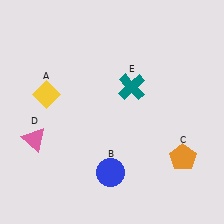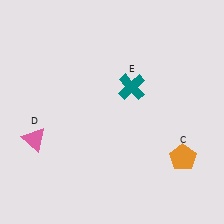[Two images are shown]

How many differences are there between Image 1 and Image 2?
There are 2 differences between the two images.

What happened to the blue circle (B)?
The blue circle (B) was removed in Image 2. It was in the bottom-left area of Image 1.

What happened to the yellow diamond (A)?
The yellow diamond (A) was removed in Image 2. It was in the top-left area of Image 1.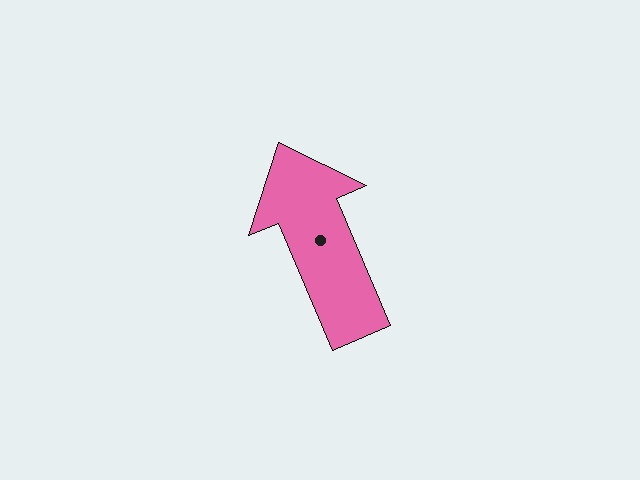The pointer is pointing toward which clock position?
Roughly 11 o'clock.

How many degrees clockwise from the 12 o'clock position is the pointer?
Approximately 337 degrees.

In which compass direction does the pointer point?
Northwest.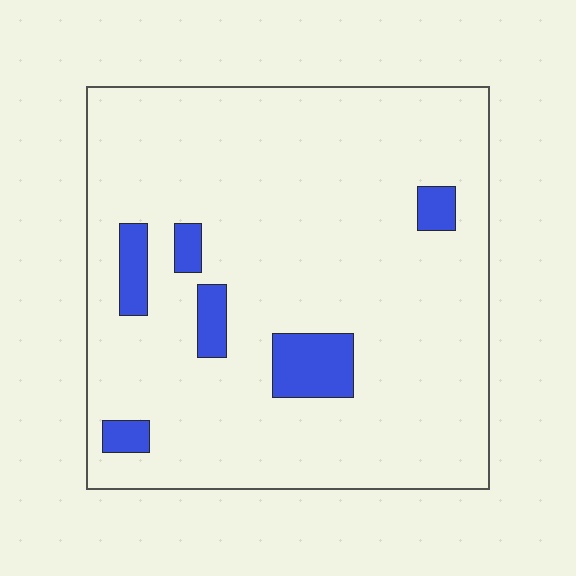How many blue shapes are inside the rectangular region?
6.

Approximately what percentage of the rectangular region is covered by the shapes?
Approximately 10%.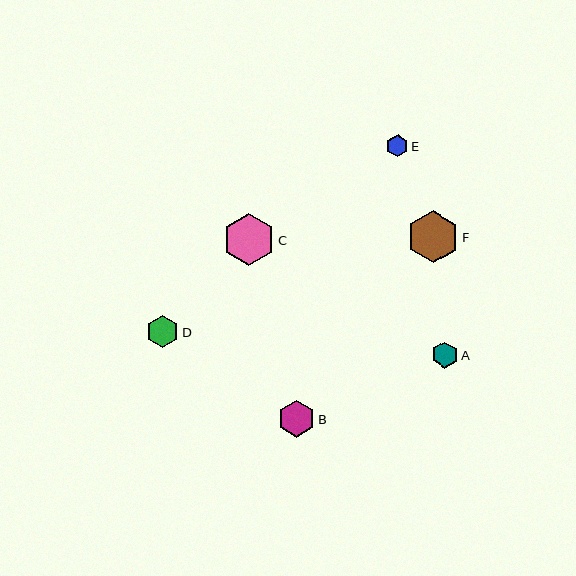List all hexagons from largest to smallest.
From largest to smallest: F, C, B, D, A, E.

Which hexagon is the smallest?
Hexagon E is the smallest with a size of approximately 22 pixels.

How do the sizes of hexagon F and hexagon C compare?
Hexagon F and hexagon C are approximately the same size.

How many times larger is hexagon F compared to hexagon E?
Hexagon F is approximately 2.4 times the size of hexagon E.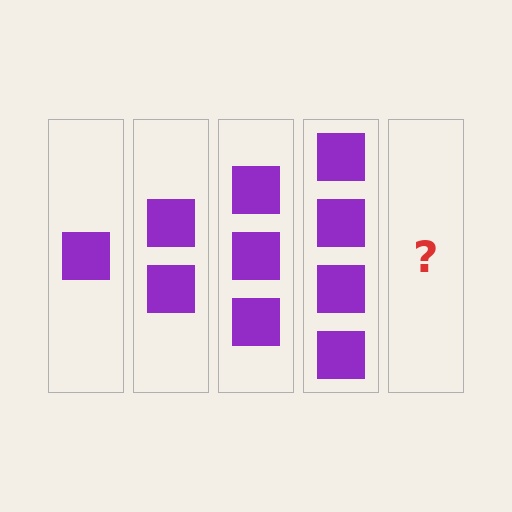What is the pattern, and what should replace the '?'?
The pattern is that each step adds one more square. The '?' should be 5 squares.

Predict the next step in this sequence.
The next step is 5 squares.